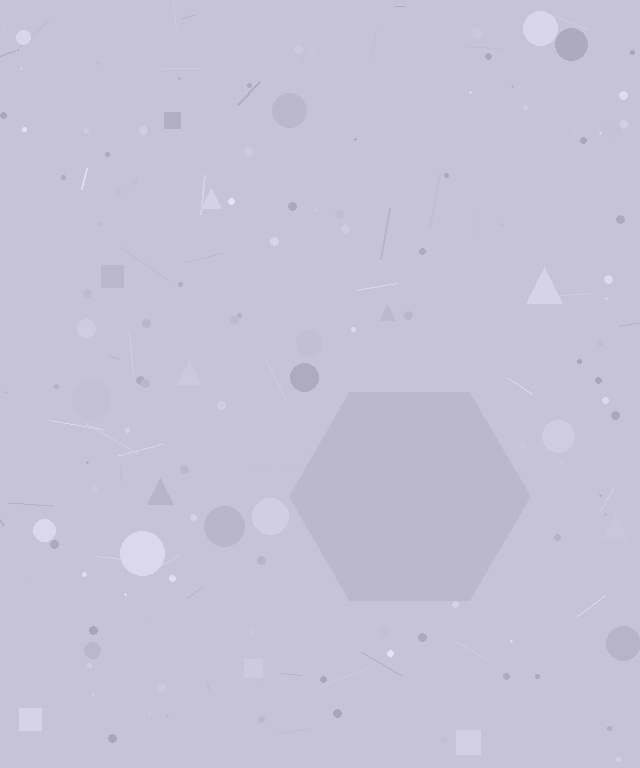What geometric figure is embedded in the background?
A hexagon is embedded in the background.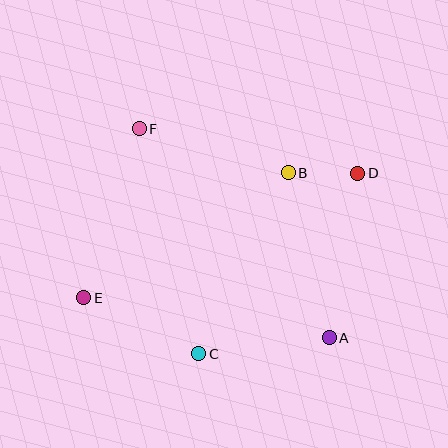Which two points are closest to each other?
Points B and D are closest to each other.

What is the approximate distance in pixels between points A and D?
The distance between A and D is approximately 167 pixels.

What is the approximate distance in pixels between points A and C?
The distance between A and C is approximately 132 pixels.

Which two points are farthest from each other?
Points D and E are farthest from each other.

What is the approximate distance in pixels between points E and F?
The distance between E and F is approximately 178 pixels.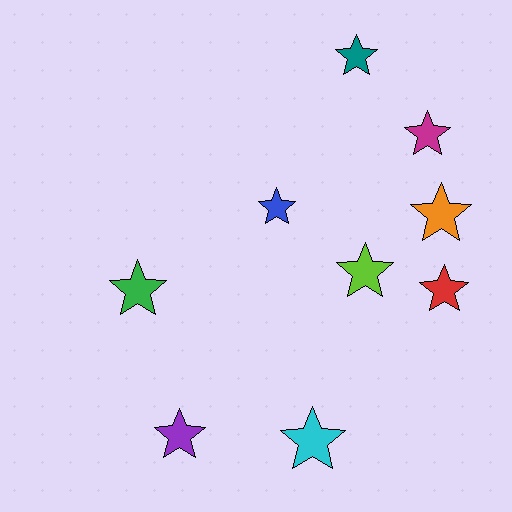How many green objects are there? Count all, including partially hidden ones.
There is 1 green object.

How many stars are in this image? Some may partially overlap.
There are 9 stars.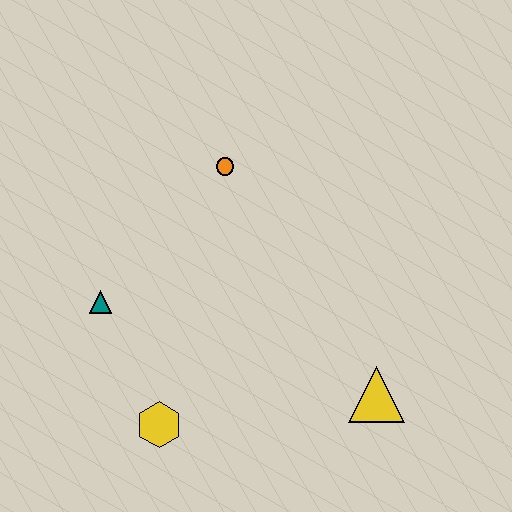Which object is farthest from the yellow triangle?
The teal triangle is farthest from the yellow triangle.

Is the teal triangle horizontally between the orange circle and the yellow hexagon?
No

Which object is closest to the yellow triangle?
The yellow hexagon is closest to the yellow triangle.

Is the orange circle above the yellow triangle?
Yes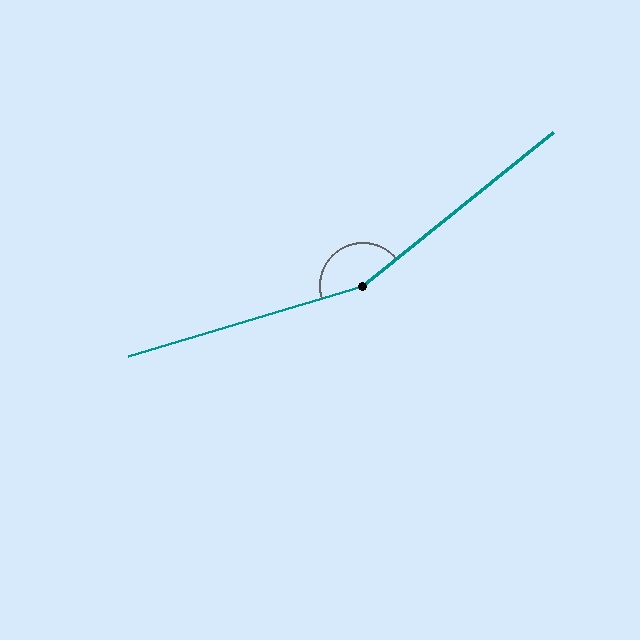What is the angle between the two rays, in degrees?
Approximately 158 degrees.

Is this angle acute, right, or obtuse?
It is obtuse.